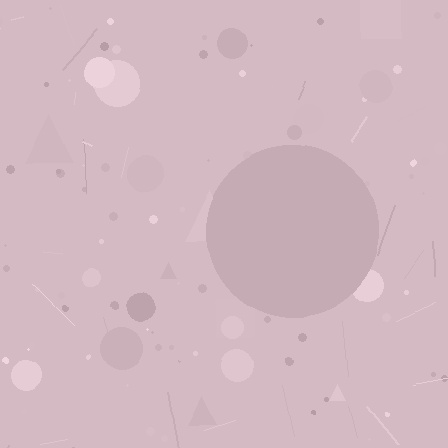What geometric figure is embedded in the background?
A circle is embedded in the background.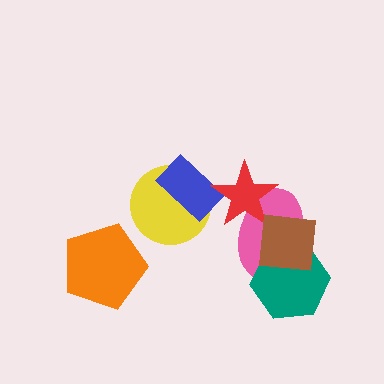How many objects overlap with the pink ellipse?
3 objects overlap with the pink ellipse.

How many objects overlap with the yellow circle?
1 object overlaps with the yellow circle.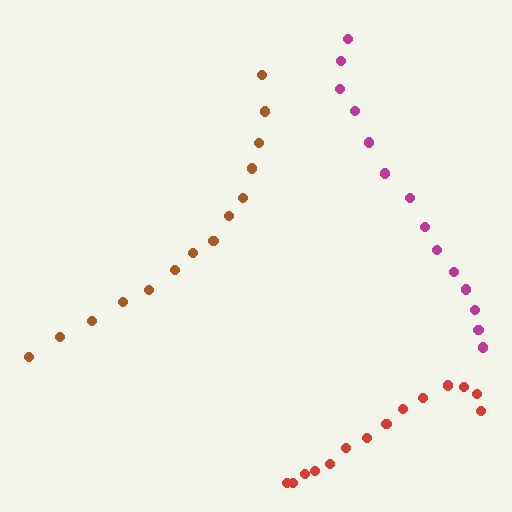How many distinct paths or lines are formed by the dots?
There are 3 distinct paths.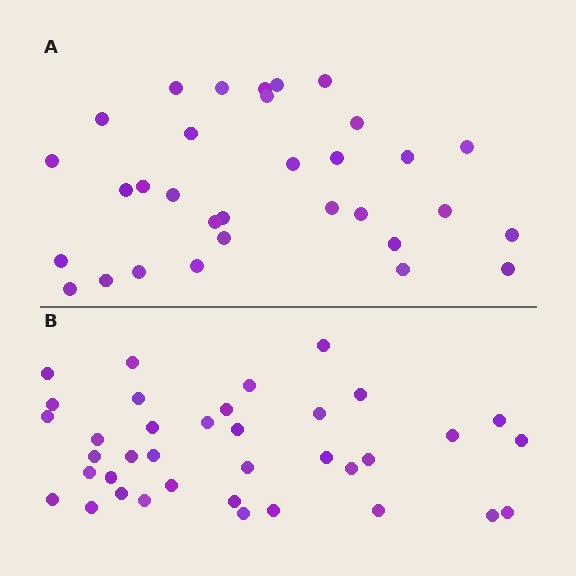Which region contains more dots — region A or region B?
Region B (the bottom region) has more dots.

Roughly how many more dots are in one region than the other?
Region B has about 5 more dots than region A.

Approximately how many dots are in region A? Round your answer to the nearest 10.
About 30 dots. (The exact count is 32, which rounds to 30.)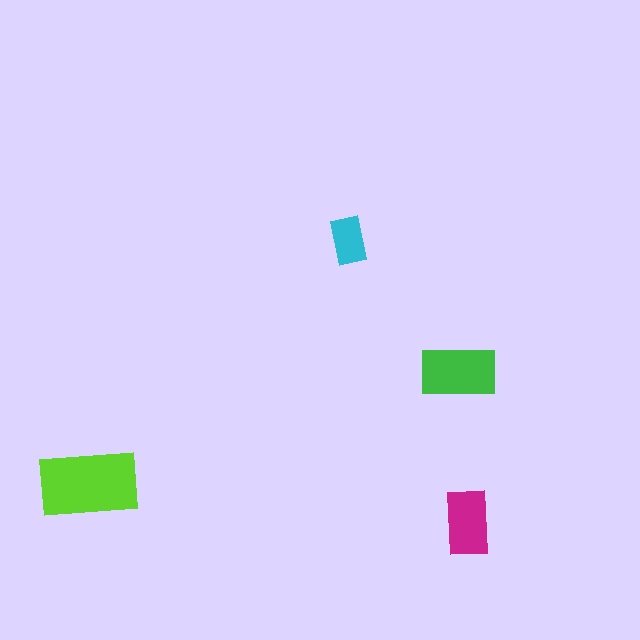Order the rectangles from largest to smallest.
the lime one, the green one, the magenta one, the cyan one.